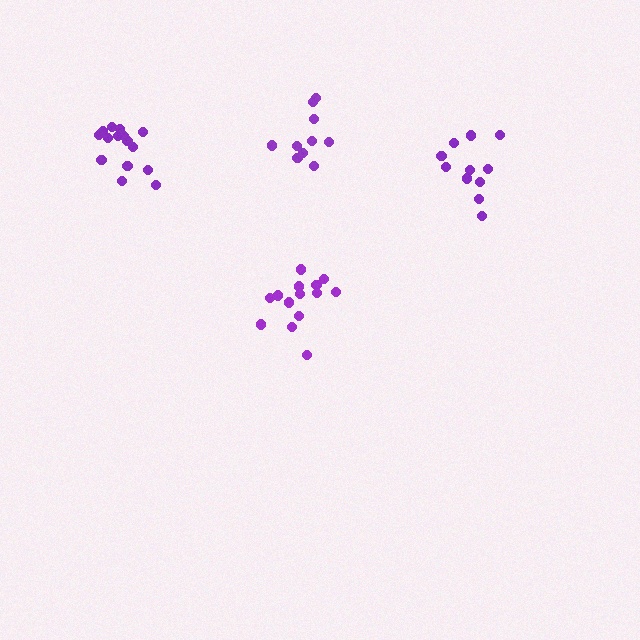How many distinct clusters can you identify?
There are 4 distinct clusters.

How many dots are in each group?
Group 1: 14 dots, Group 2: 15 dots, Group 3: 10 dots, Group 4: 11 dots (50 total).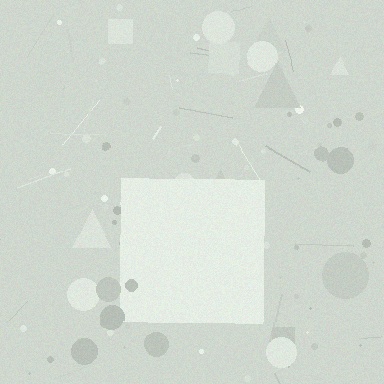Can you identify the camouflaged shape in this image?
The camouflaged shape is a square.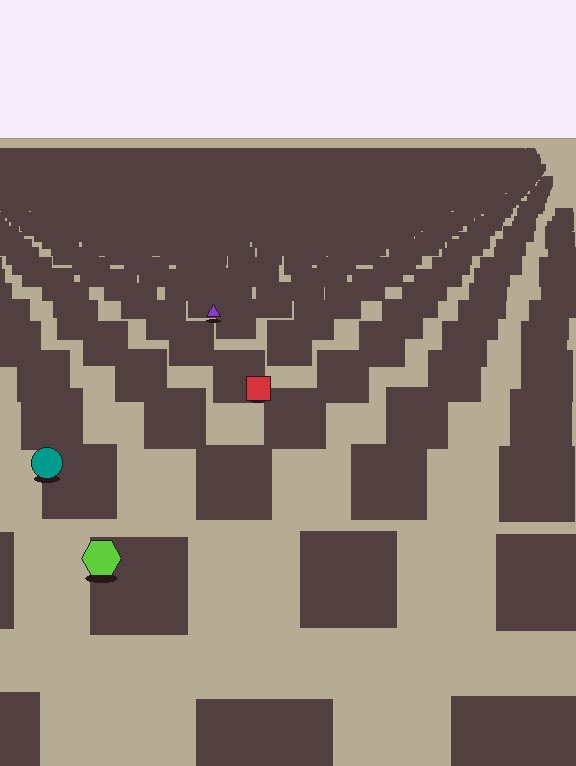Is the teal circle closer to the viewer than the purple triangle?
Yes. The teal circle is closer — you can tell from the texture gradient: the ground texture is coarser near it.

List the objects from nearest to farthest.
From nearest to farthest: the lime hexagon, the teal circle, the red square, the purple triangle.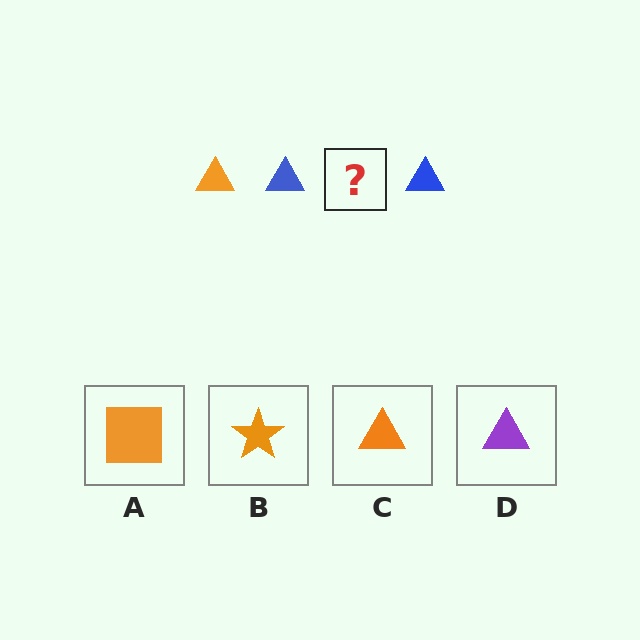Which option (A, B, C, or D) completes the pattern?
C.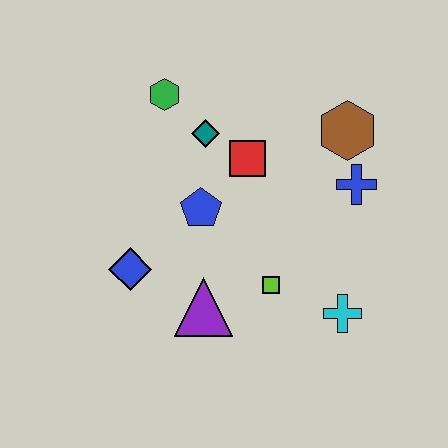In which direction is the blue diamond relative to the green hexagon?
The blue diamond is below the green hexagon.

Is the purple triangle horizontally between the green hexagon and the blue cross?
Yes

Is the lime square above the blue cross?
No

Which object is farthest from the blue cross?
The blue diamond is farthest from the blue cross.